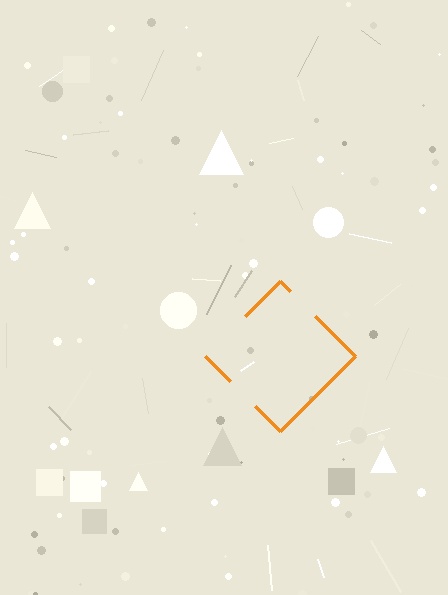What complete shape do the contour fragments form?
The contour fragments form a diamond.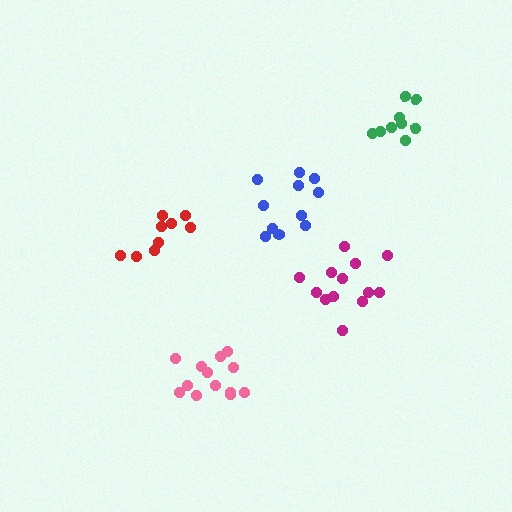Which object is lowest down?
The pink cluster is bottommost.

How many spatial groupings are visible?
There are 5 spatial groupings.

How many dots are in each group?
Group 1: 9 dots, Group 2: 13 dots, Group 3: 13 dots, Group 4: 11 dots, Group 5: 9 dots (55 total).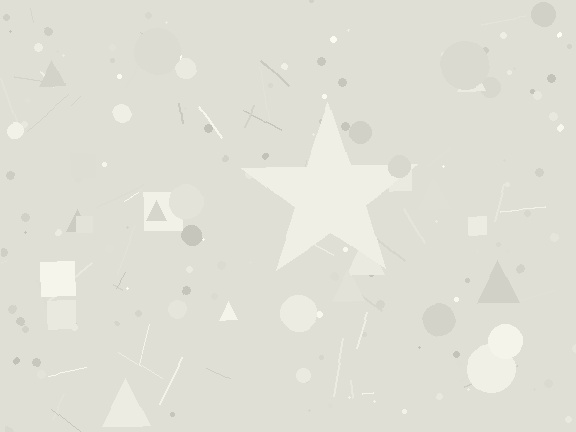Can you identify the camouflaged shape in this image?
The camouflaged shape is a star.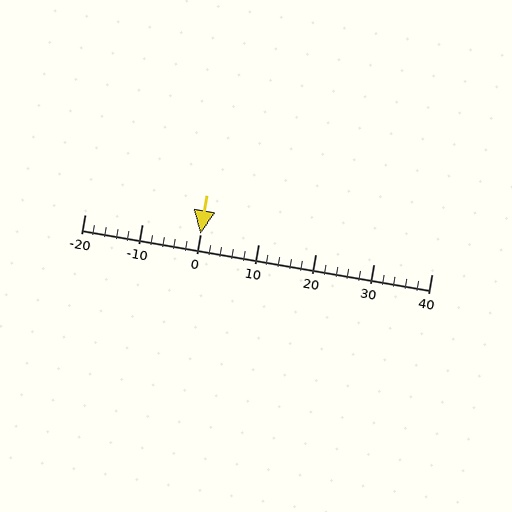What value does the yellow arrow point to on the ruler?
The yellow arrow points to approximately 0.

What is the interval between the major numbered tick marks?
The major tick marks are spaced 10 units apart.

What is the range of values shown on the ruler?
The ruler shows values from -20 to 40.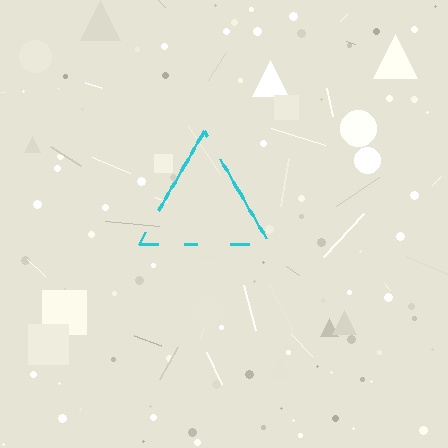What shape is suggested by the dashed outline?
The dashed outline suggests a triangle.